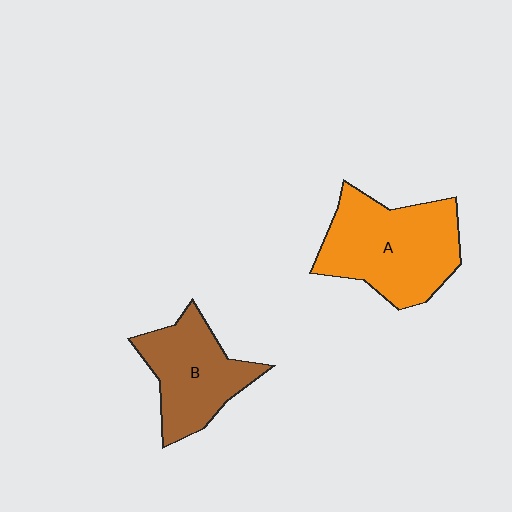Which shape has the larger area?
Shape A (orange).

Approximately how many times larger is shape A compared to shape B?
Approximately 1.3 times.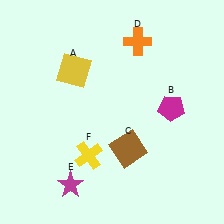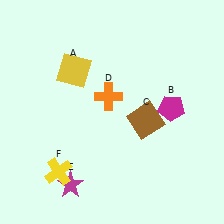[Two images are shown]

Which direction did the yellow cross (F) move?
The yellow cross (F) moved left.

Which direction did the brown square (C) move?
The brown square (C) moved up.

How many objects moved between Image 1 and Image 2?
3 objects moved between the two images.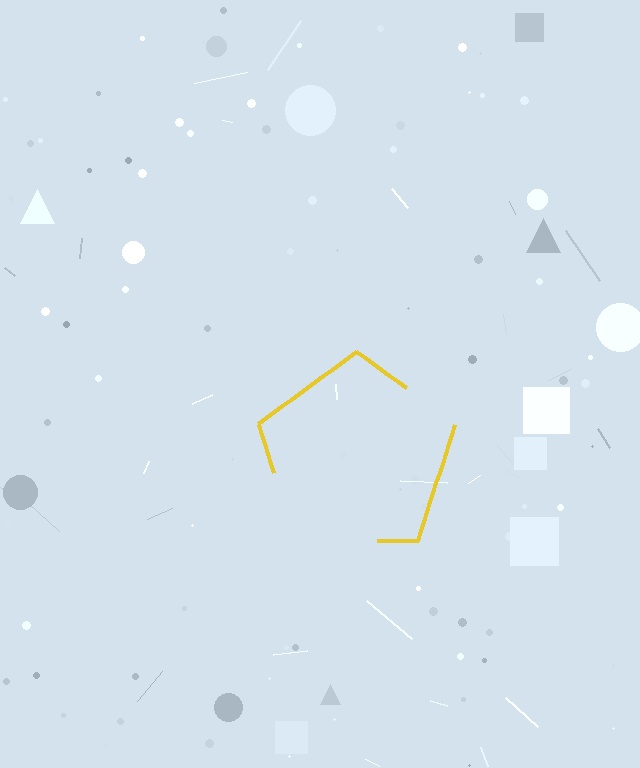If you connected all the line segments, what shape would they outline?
They would outline a pentagon.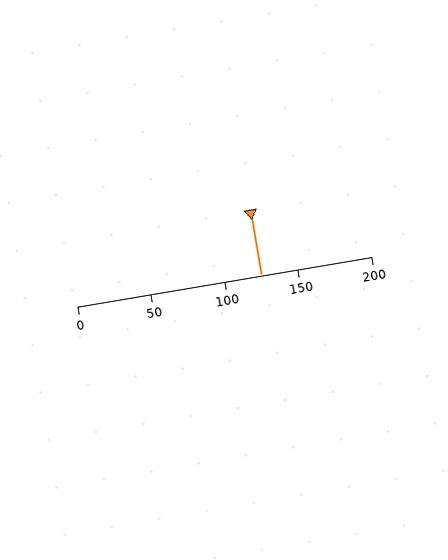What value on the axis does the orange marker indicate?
The marker indicates approximately 125.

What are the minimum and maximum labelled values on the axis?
The axis runs from 0 to 200.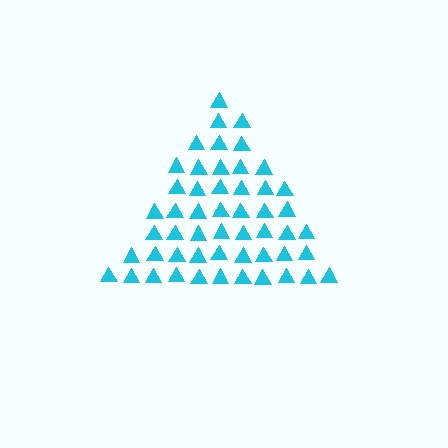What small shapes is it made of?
It is made of small triangles.